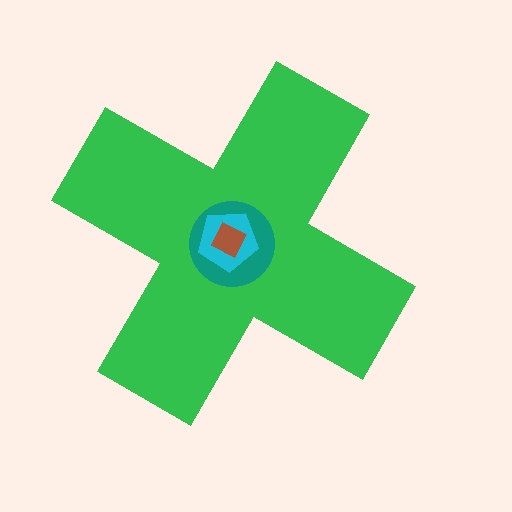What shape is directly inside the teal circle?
The cyan pentagon.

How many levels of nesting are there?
4.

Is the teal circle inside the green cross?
Yes.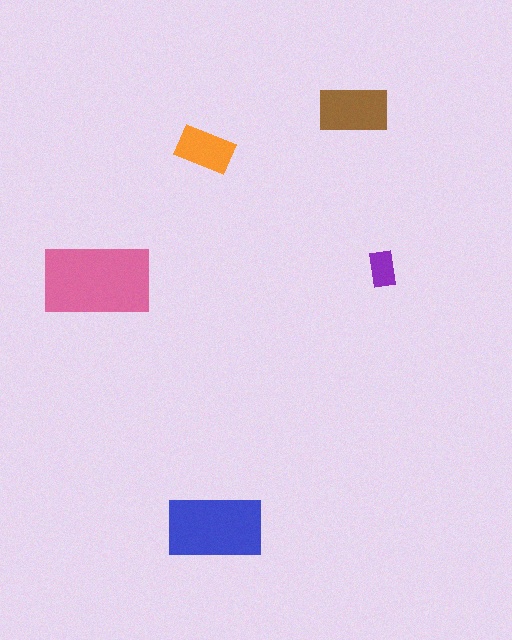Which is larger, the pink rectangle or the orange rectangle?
The pink one.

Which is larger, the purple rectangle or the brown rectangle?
The brown one.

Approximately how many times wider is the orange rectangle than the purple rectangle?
About 1.5 times wider.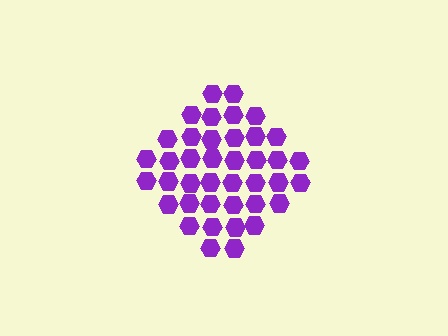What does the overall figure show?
The overall figure shows a diamond.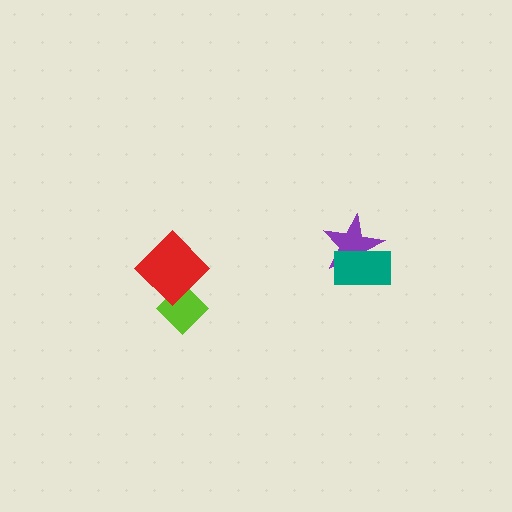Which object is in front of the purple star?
The teal rectangle is in front of the purple star.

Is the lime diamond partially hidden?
Yes, it is partially covered by another shape.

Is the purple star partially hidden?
Yes, it is partially covered by another shape.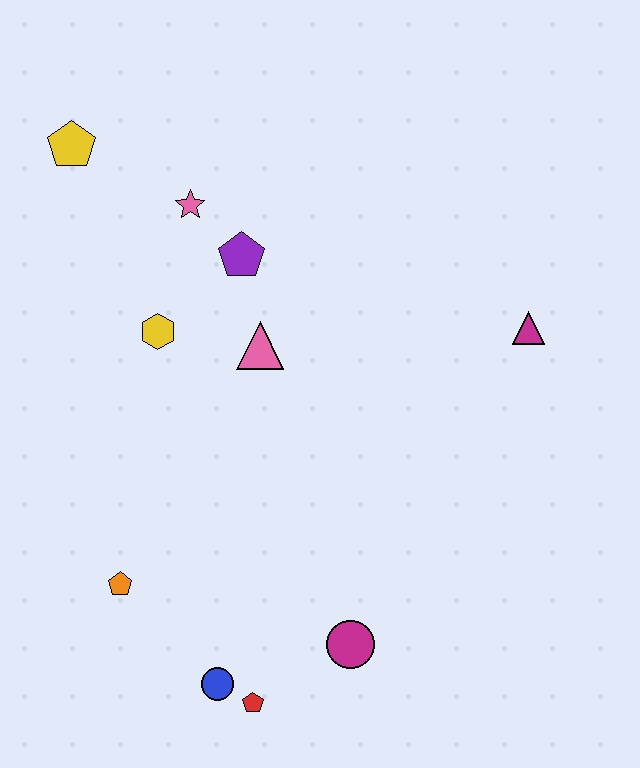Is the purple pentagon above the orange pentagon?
Yes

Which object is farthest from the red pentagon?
The yellow pentagon is farthest from the red pentagon.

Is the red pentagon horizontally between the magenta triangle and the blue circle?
Yes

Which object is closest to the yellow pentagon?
The pink star is closest to the yellow pentagon.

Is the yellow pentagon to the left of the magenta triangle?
Yes